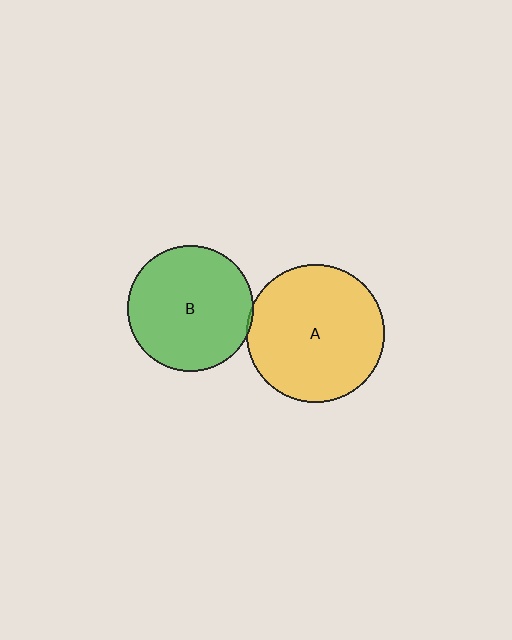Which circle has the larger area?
Circle A (yellow).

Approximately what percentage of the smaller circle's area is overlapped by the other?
Approximately 5%.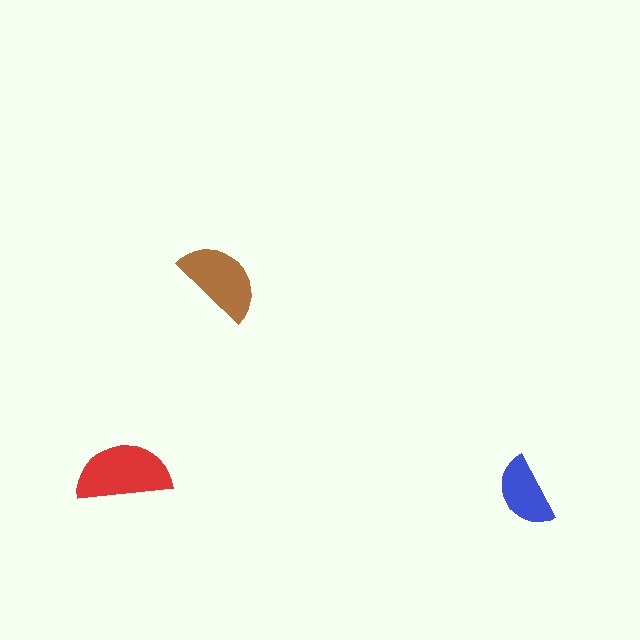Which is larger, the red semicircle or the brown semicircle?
The red one.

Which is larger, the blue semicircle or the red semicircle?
The red one.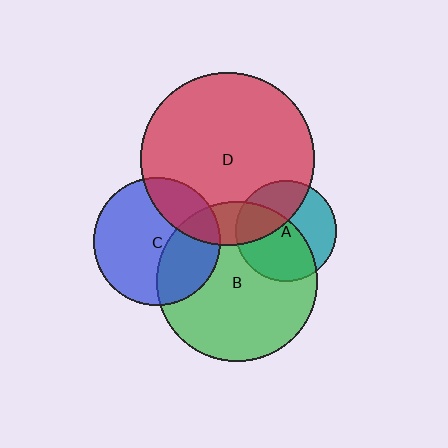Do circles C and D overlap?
Yes.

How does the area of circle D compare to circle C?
Approximately 1.8 times.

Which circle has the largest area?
Circle D (red).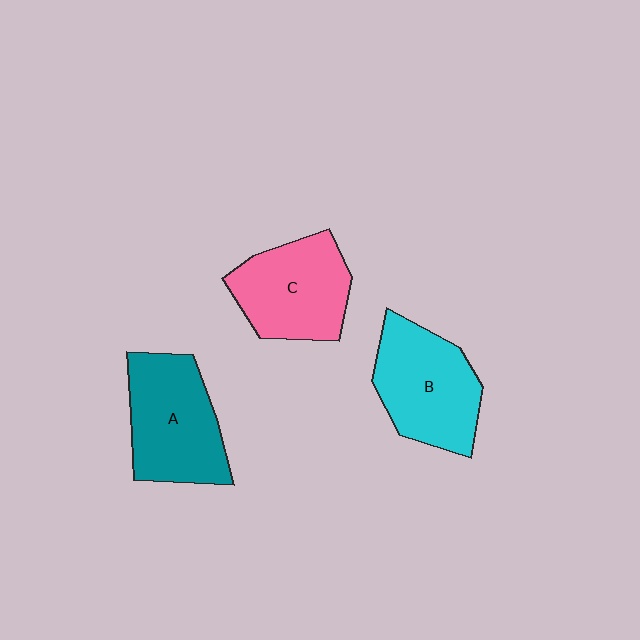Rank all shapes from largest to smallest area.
From largest to smallest: A (teal), B (cyan), C (pink).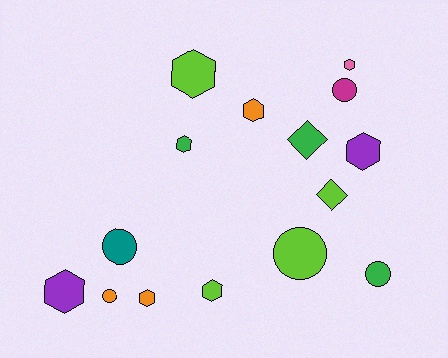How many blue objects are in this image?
There are no blue objects.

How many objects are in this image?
There are 15 objects.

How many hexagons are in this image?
There are 8 hexagons.